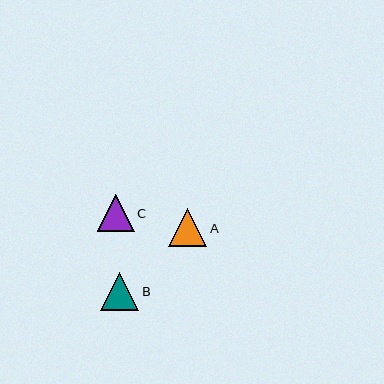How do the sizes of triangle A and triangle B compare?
Triangle A and triangle B are approximately the same size.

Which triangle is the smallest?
Triangle C is the smallest with a size of approximately 37 pixels.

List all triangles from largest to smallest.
From largest to smallest: A, B, C.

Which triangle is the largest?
Triangle A is the largest with a size of approximately 38 pixels.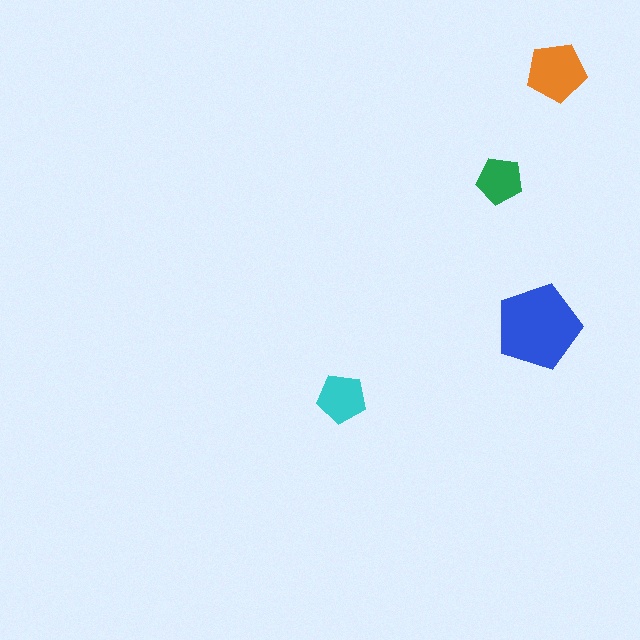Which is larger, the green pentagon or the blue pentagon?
The blue one.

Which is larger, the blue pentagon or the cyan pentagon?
The blue one.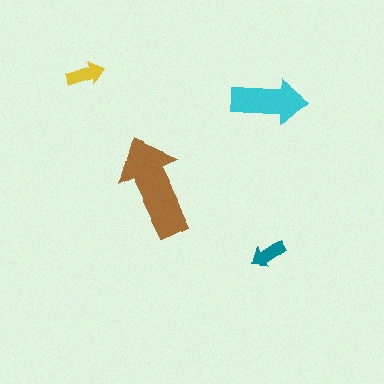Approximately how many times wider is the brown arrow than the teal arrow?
About 3 times wider.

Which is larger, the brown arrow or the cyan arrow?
The brown one.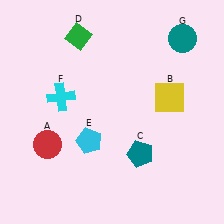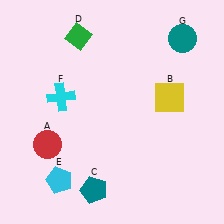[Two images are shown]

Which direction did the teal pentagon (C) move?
The teal pentagon (C) moved left.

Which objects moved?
The objects that moved are: the teal pentagon (C), the cyan pentagon (E).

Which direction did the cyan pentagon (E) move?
The cyan pentagon (E) moved down.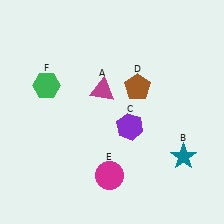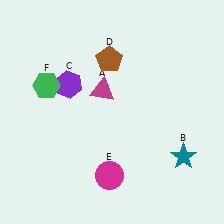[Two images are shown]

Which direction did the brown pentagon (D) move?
The brown pentagon (D) moved left.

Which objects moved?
The objects that moved are: the purple hexagon (C), the brown pentagon (D).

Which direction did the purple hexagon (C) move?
The purple hexagon (C) moved left.